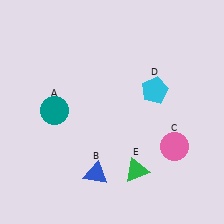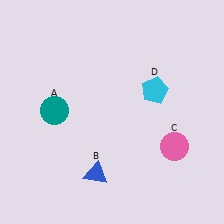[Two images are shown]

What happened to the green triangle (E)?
The green triangle (E) was removed in Image 2. It was in the bottom-right area of Image 1.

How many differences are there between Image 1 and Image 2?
There is 1 difference between the two images.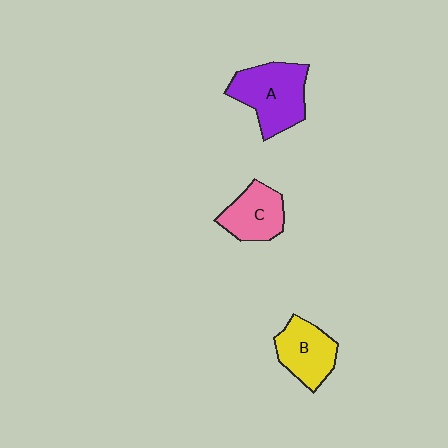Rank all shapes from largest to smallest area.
From largest to smallest: A (purple), B (yellow), C (pink).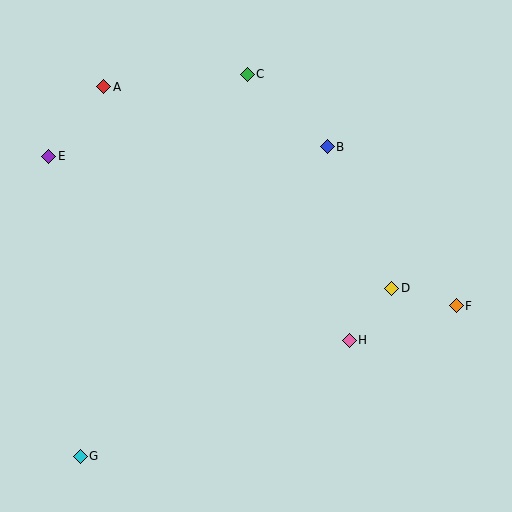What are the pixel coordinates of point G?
Point G is at (80, 456).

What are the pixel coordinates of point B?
Point B is at (327, 147).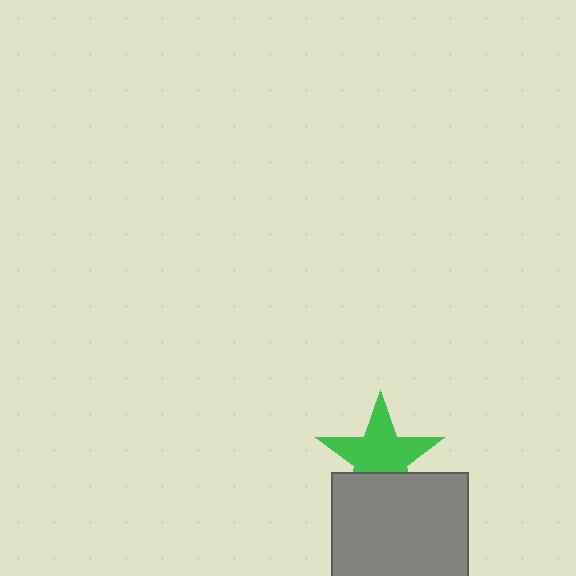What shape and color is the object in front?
The object in front is a gray rectangle.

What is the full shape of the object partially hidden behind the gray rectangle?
The partially hidden object is a green star.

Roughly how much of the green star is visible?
Most of it is visible (roughly 68%).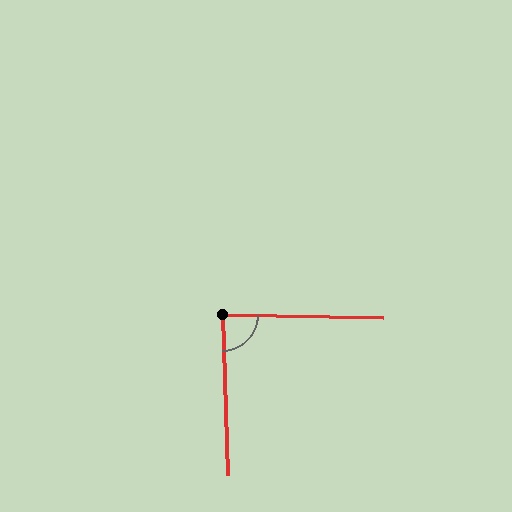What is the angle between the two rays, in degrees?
Approximately 87 degrees.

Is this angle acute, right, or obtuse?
It is approximately a right angle.